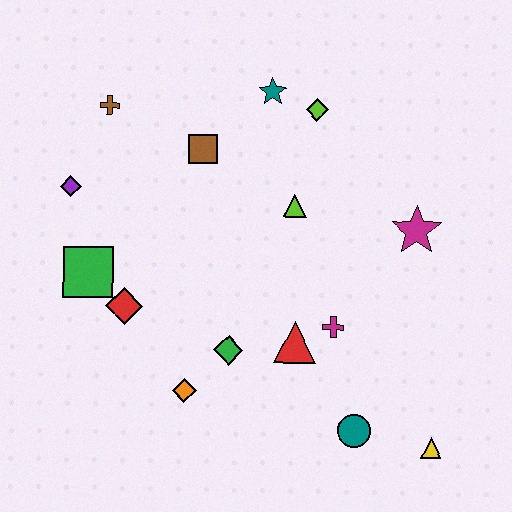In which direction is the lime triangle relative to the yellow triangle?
The lime triangle is above the yellow triangle.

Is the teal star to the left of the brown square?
No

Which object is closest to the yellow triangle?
The teal circle is closest to the yellow triangle.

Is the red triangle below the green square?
Yes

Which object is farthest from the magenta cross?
The brown cross is farthest from the magenta cross.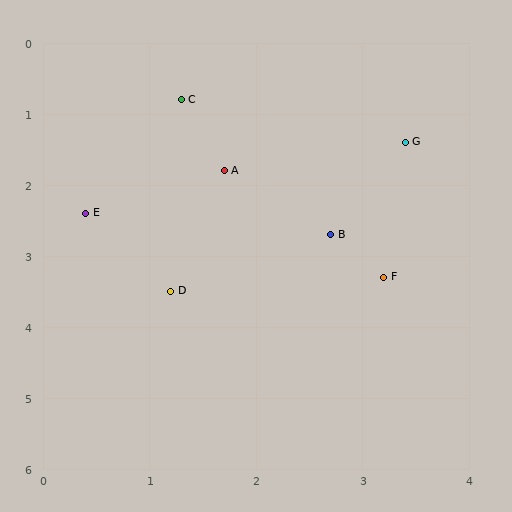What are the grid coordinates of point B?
Point B is at approximately (2.7, 2.7).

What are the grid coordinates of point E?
Point E is at approximately (0.4, 2.4).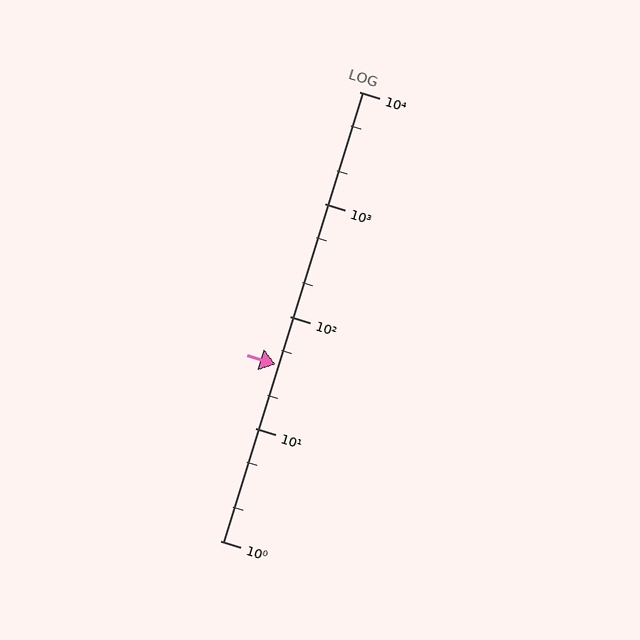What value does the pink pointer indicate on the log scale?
The pointer indicates approximately 37.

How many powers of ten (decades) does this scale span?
The scale spans 4 decades, from 1 to 10000.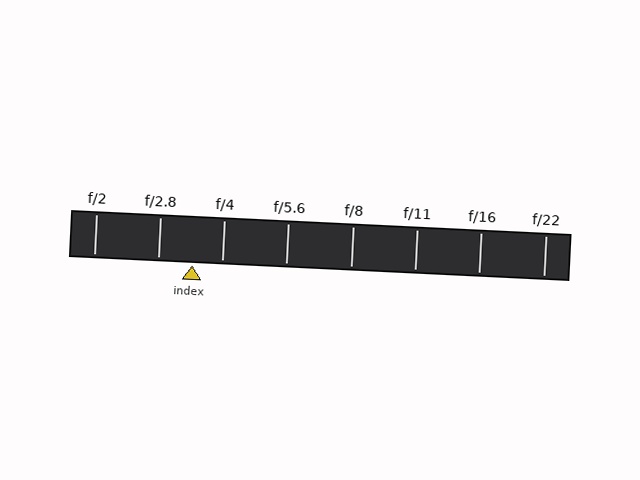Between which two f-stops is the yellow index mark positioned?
The index mark is between f/2.8 and f/4.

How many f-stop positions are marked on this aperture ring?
There are 8 f-stop positions marked.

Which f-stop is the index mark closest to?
The index mark is closest to f/4.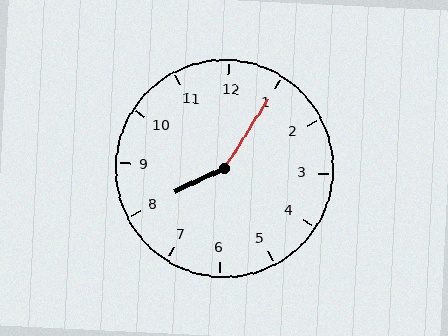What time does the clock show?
8:05.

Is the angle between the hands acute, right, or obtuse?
It is obtuse.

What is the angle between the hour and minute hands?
Approximately 148 degrees.